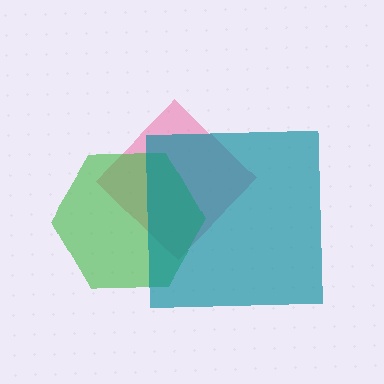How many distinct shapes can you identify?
There are 3 distinct shapes: a pink diamond, a green hexagon, a teal square.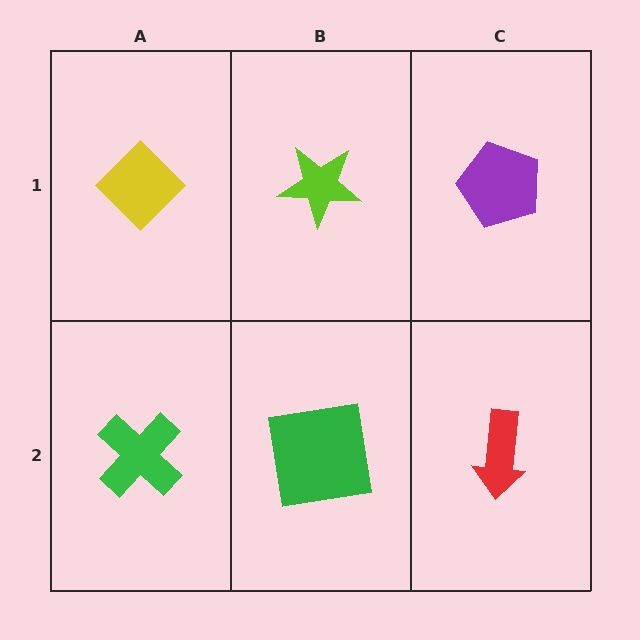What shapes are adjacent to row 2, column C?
A purple pentagon (row 1, column C), a green square (row 2, column B).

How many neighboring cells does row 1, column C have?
2.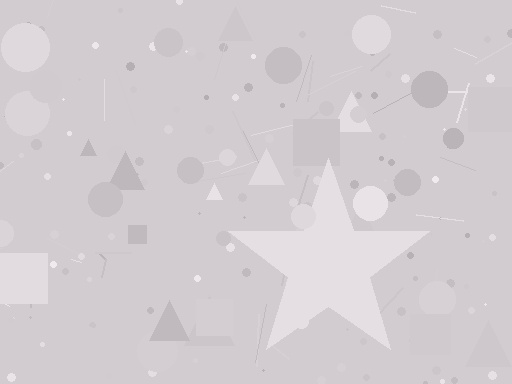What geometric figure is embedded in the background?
A star is embedded in the background.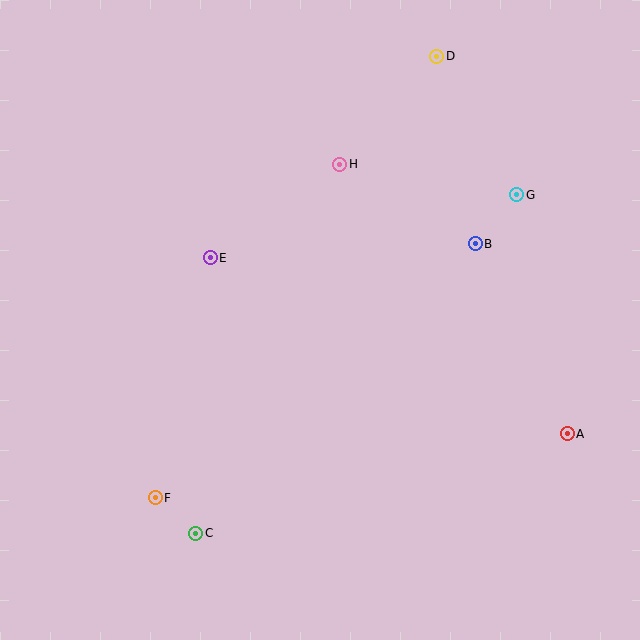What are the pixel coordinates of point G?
Point G is at (517, 195).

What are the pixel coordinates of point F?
Point F is at (155, 498).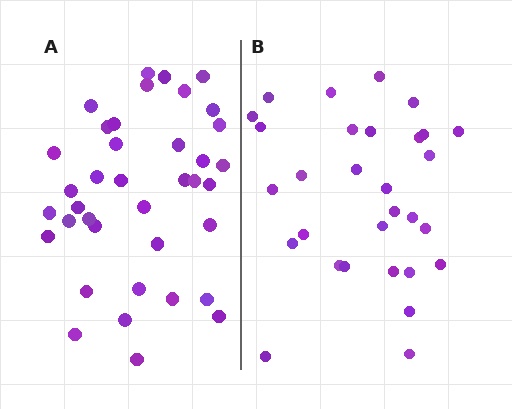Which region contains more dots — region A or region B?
Region A (the left region) has more dots.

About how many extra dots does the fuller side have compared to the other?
Region A has roughly 8 or so more dots than region B.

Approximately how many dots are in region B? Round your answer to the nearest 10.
About 30 dots.